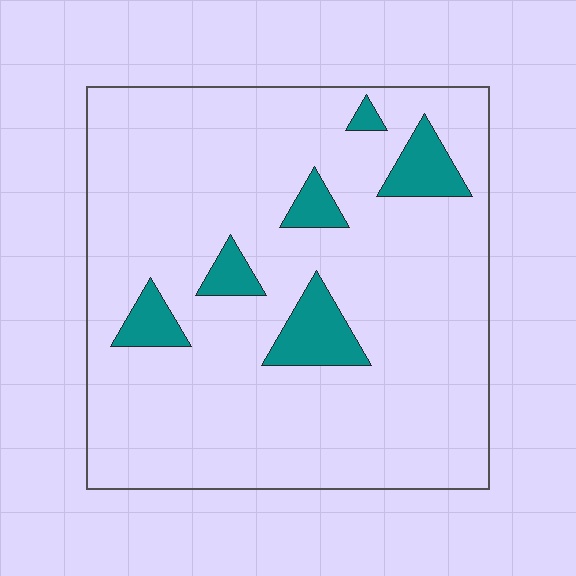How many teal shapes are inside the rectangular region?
6.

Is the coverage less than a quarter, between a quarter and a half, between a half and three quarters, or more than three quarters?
Less than a quarter.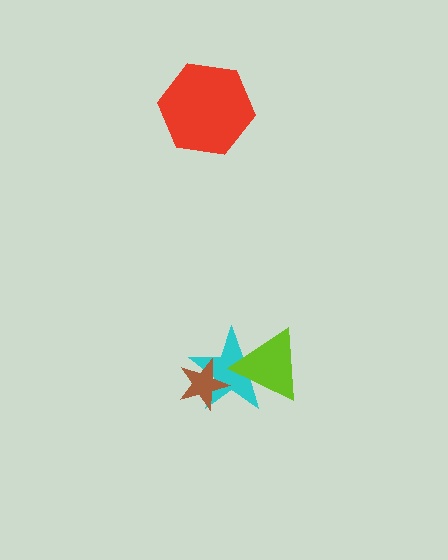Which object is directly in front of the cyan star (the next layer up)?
The lime triangle is directly in front of the cyan star.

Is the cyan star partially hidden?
Yes, it is partially covered by another shape.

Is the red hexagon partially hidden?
No, no other shape covers it.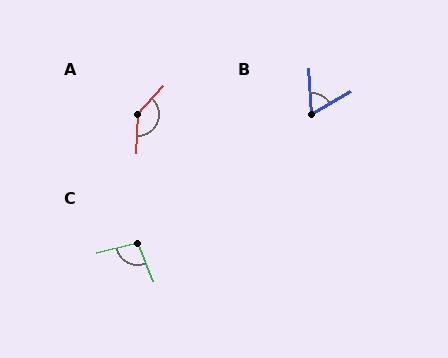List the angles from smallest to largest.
B (63°), C (98°), A (139°).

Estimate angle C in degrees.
Approximately 98 degrees.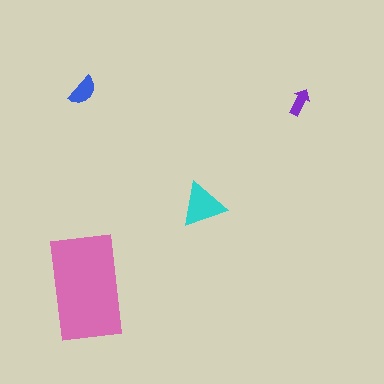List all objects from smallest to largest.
The purple arrow, the blue semicircle, the cyan triangle, the pink rectangle.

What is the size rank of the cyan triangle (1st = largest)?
2nd.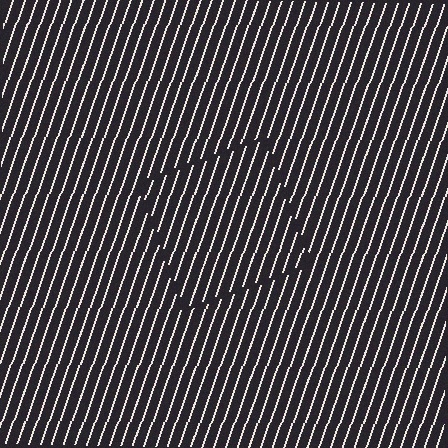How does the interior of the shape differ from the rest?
The interior of the shape contains the same grating, shifted by half a period — the contour is defined by the phase discontinuity where line-ends from the inner and outer gratings abut.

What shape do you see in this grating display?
An illusory square. The interior of the shape contains the same grating, shifted by half a period — the contour is defined by the phase discontinuity where line-ends from the inner and outer gratings abut.